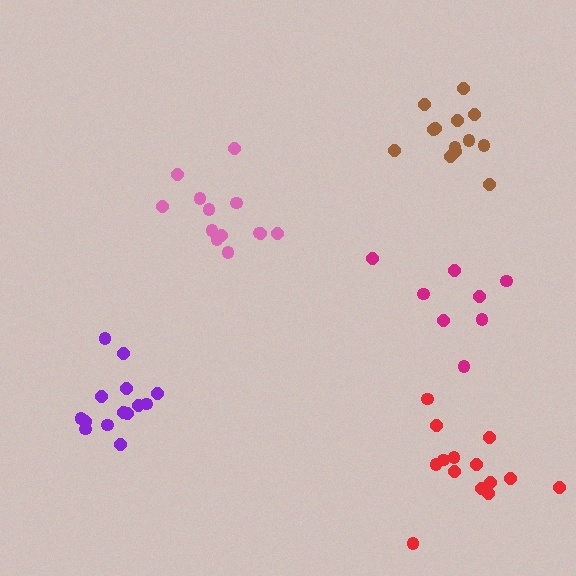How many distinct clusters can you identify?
There are 5 distinct clusters.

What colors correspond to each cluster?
The clusters are colored: pink, brown, magenta, purple, red.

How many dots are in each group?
Group 1: 13 dots, Group 2: 13 dots, Group 3: 8 dots, Group 4: 14 dots, Group 5: 14 dots (62 total).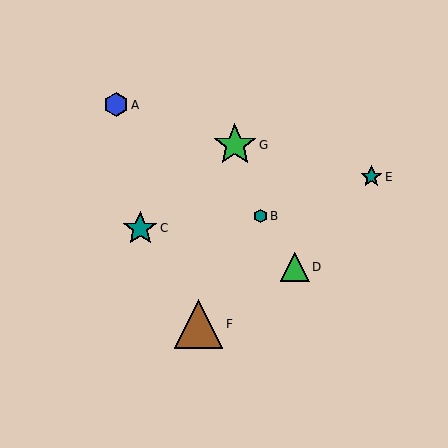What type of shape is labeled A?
Shape A is a blue hexagon.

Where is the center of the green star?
The center of the green star is at (235, 145).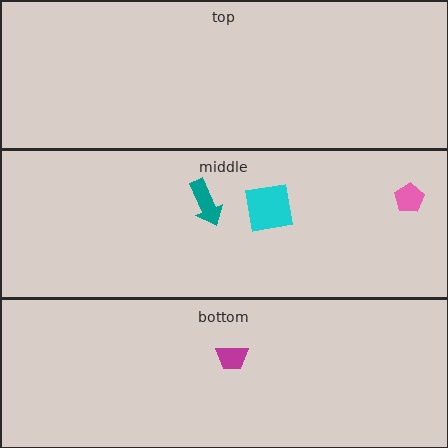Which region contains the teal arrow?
The middle region.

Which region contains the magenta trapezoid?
The bottom region.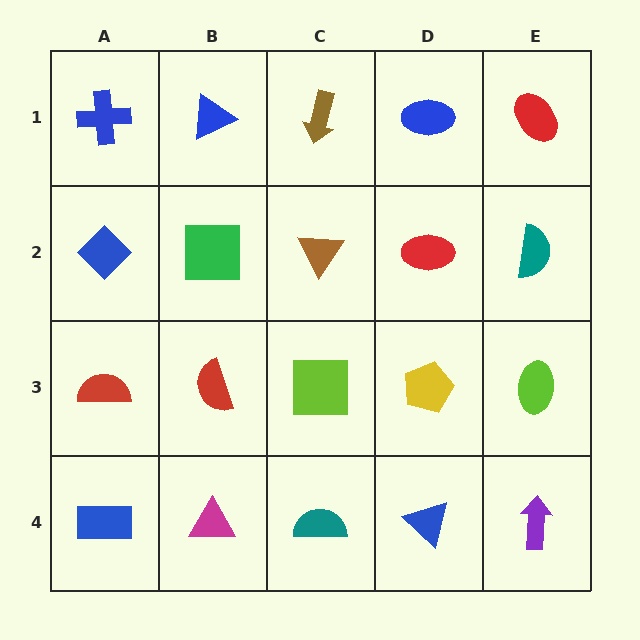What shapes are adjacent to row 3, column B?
A green square (row 2, column B), a magenta triangle (row 4, column B), a red semicircle (row 3, column A), a lime square (row 3, column C).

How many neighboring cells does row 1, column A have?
2.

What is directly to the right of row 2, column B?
A brown triangle.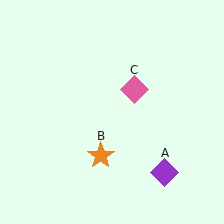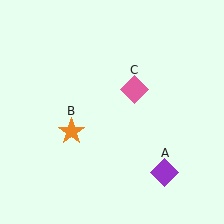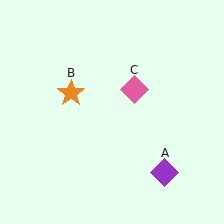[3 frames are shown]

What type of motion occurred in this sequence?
The orange star (object B) rotated clockwise around the center of the scene.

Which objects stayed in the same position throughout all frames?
Purple diamond (object A) and pink diamond (object C) remained stationary.